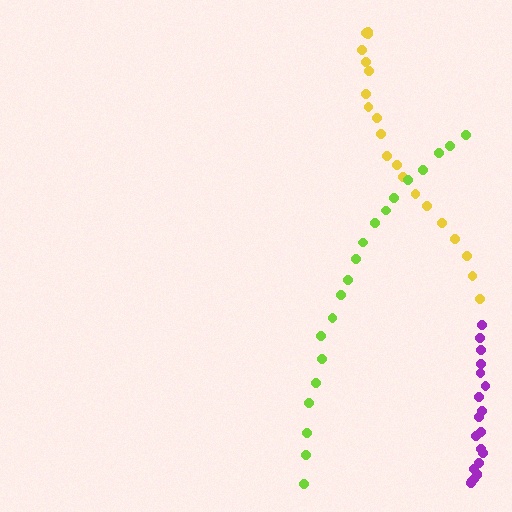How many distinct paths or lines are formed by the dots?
There are 3 distinct paths.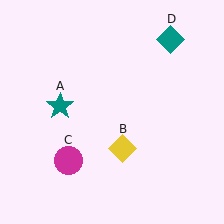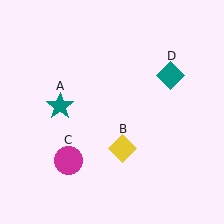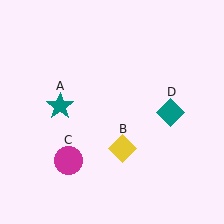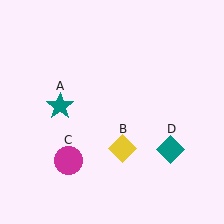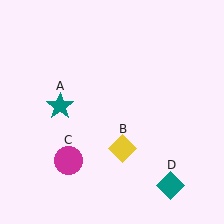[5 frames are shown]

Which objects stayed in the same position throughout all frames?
Teal star (object A) and yellow diamond (object B) and magenta circle (object C) remained stationary.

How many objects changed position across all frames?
1 object changed position: teal diamond (object D).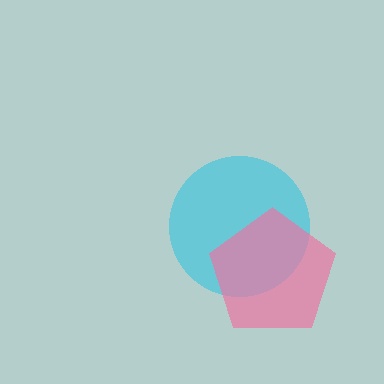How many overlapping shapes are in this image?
There are 2 overlapping shapes in the image.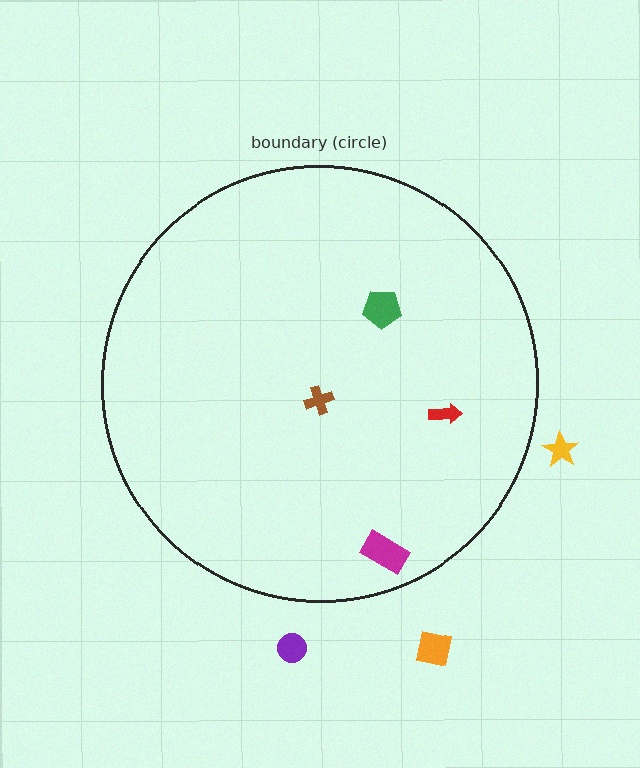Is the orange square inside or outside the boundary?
Outside.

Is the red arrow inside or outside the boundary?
Inside.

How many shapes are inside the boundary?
4 inside, 3 outside.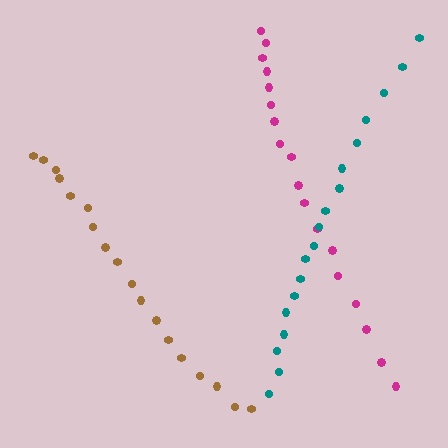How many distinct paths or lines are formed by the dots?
There are 3 distinct paths.